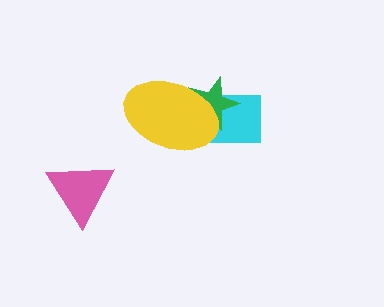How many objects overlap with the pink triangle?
0 objects overlap with the pink triangle.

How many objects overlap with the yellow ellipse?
2 objects overlap with the yellow ellipse.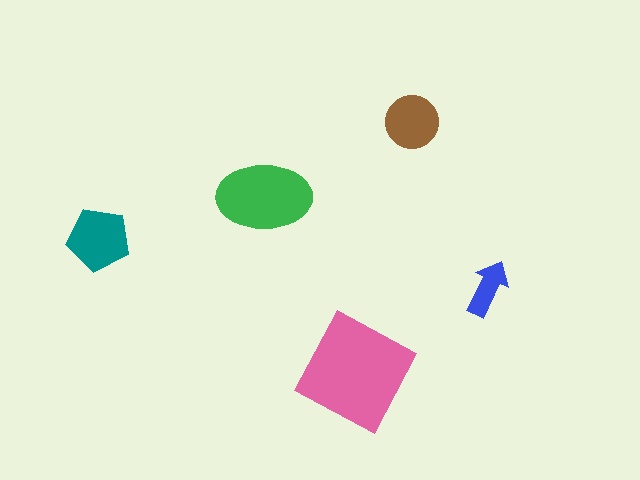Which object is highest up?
The brown circle is topmost.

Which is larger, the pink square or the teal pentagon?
The pink square.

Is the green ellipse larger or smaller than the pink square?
Smaller.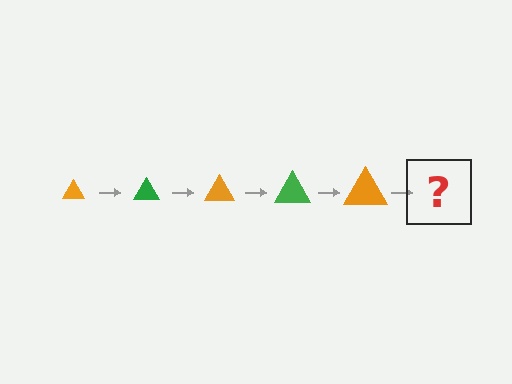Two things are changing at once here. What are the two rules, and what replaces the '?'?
The two rules are that the triangle grows larger each step and the color cycles through orange and green. The '?' should be a green triangle, larger than the previous one.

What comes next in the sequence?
The next element should be a green triangle, larger than the previous one.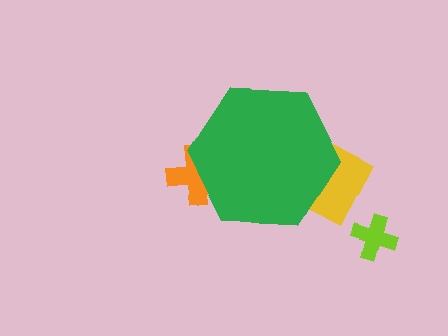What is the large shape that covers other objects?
A green hexagon.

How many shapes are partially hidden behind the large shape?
2 shapes are partially hidden.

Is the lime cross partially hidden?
No, the lime cross is fully visible.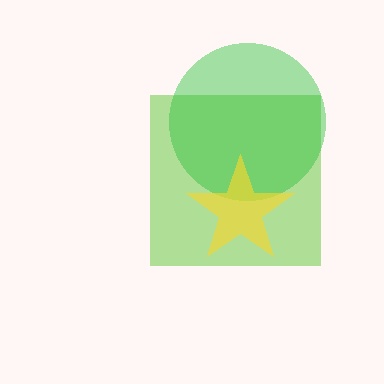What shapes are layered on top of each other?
The layered shapes are: a lime square, a green circle, a yellow star.